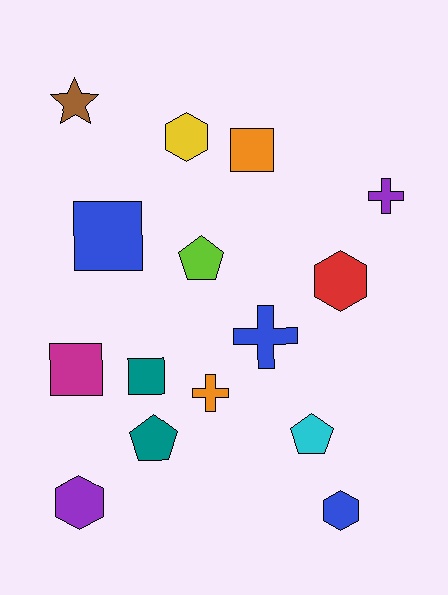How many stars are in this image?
There is 1 star.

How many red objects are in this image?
There is 1 red object.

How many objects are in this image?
There are 15 objects.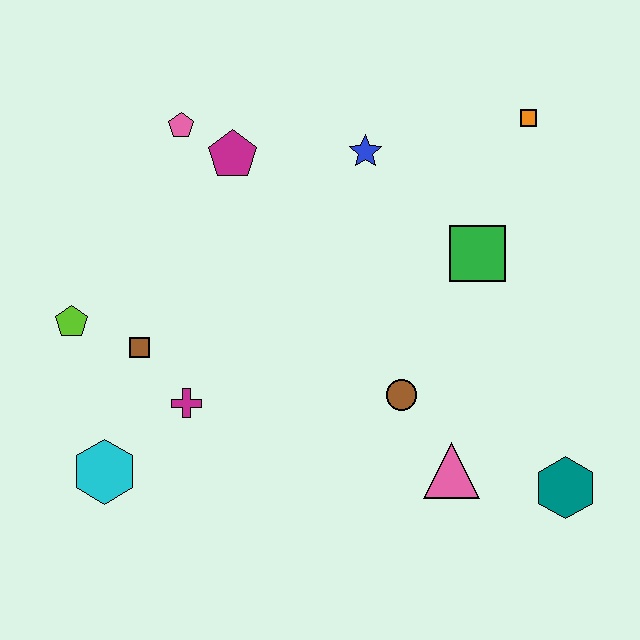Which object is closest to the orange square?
The green square is closest to the orange square.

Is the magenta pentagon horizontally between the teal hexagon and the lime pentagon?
Yes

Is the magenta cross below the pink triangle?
No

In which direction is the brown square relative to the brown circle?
The brown square is to the left of the brown circle.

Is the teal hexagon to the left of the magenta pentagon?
No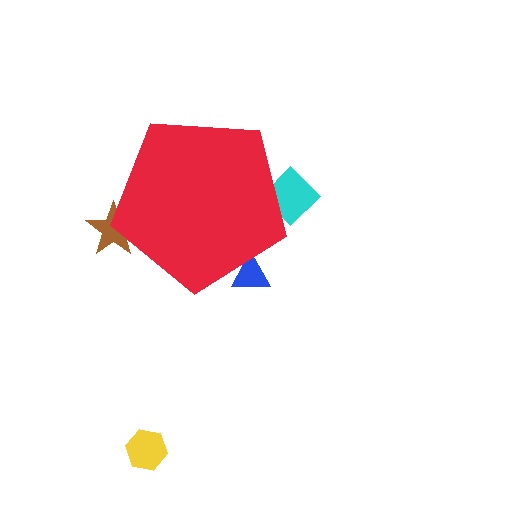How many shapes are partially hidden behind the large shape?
3 shapes are partially hidden.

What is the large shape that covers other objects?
A red pentagon.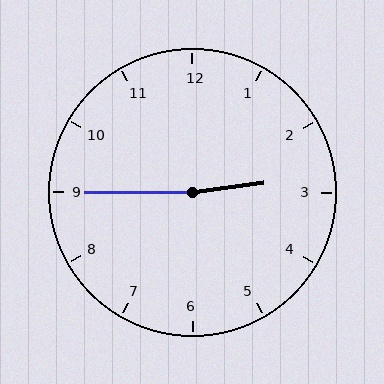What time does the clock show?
2:45.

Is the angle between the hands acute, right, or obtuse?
It is obtuse.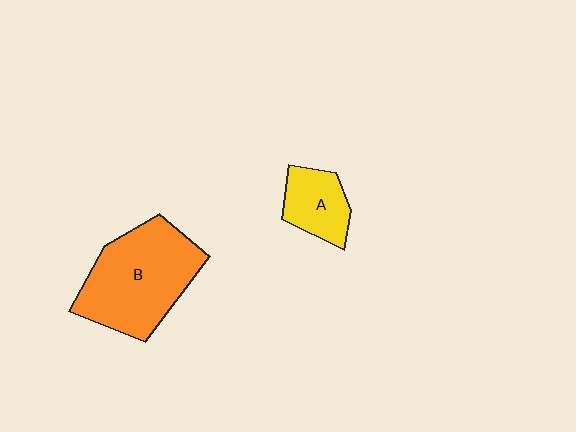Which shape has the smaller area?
Shape A (yellow).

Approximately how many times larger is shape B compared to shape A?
Approximately 2.4 times.